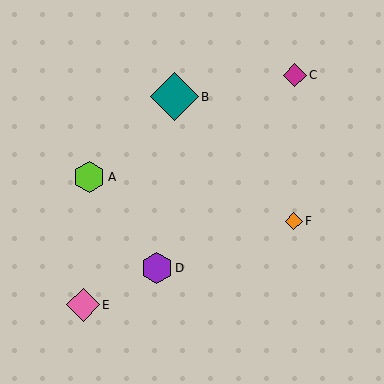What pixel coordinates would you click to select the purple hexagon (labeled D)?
Click at (157, 268) to select the purple hexagon D.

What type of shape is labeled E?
Shape E is a pink diamond.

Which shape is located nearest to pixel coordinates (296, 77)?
The magenta diamond (labeled C) at (295, 75) is nearest to that location.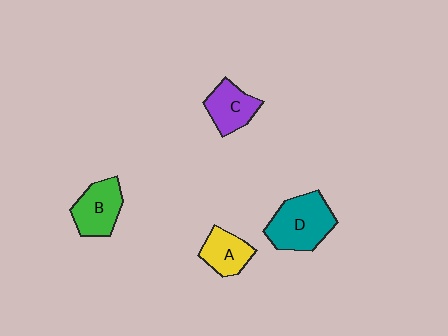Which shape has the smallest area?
Shape A (yellow).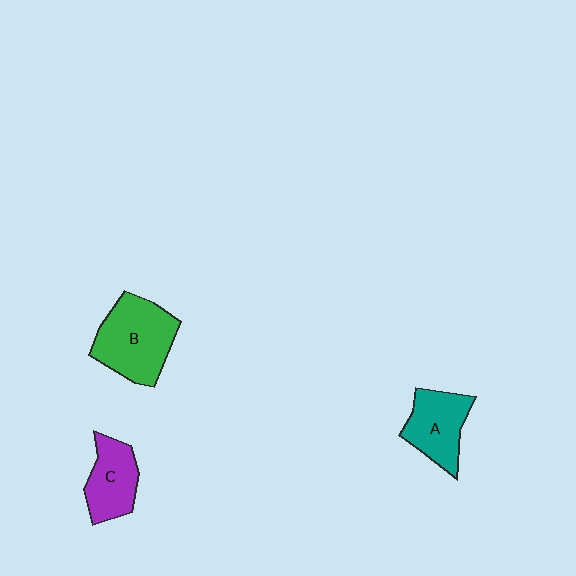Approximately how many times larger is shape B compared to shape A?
Approximately 1.4 times.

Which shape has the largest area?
Shape B (green).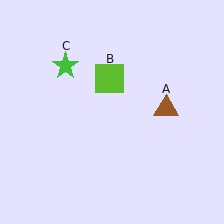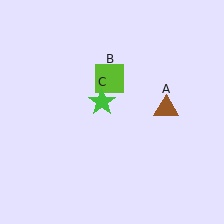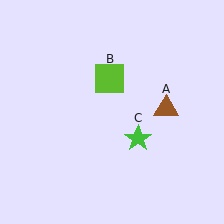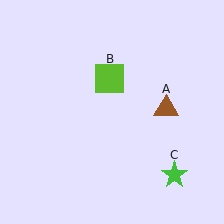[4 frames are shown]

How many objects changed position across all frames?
1 object changed position: green star (object C).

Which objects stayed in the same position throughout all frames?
Brown triangle (object A) and lime square (object B) remained stationary.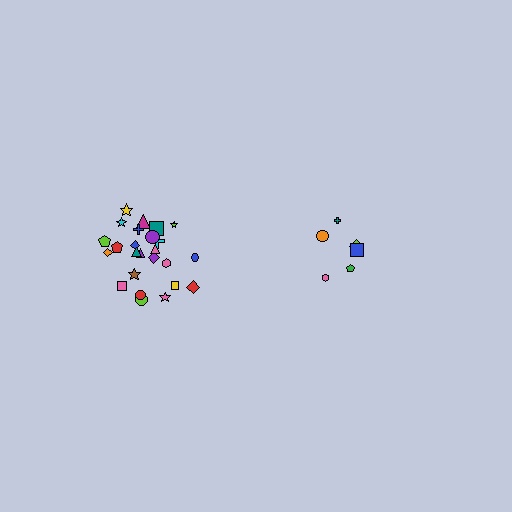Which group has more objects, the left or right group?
The left group.